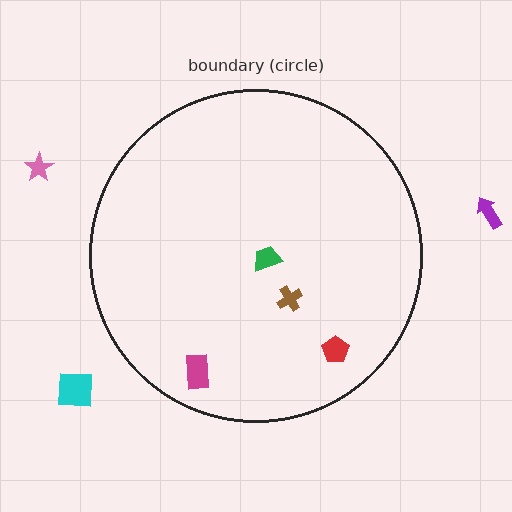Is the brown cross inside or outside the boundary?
Inside.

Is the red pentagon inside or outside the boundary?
Inside.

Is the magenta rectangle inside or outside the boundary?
Inside.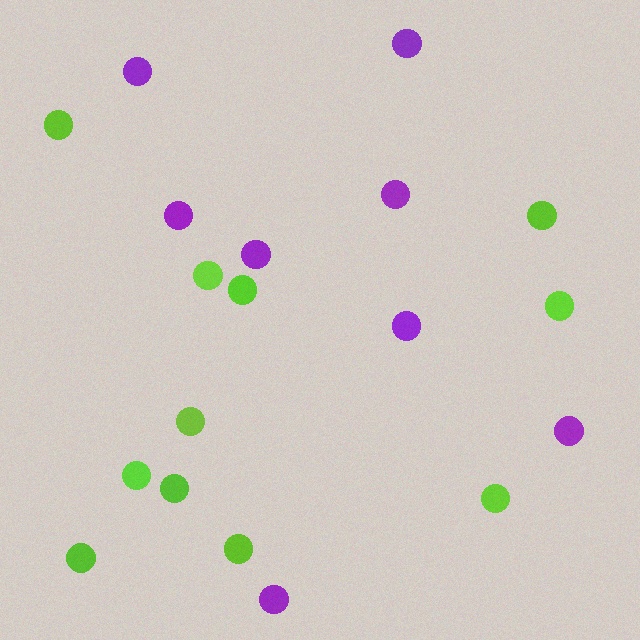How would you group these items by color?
There are 2 groups: one group of lime circles (11) and one group of purple circles (8).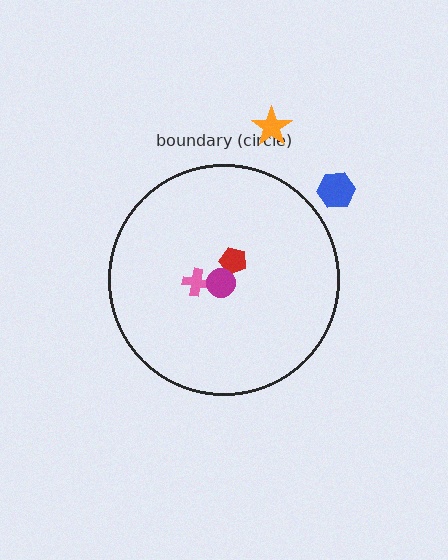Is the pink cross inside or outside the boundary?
Inside.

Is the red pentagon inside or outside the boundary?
Inside.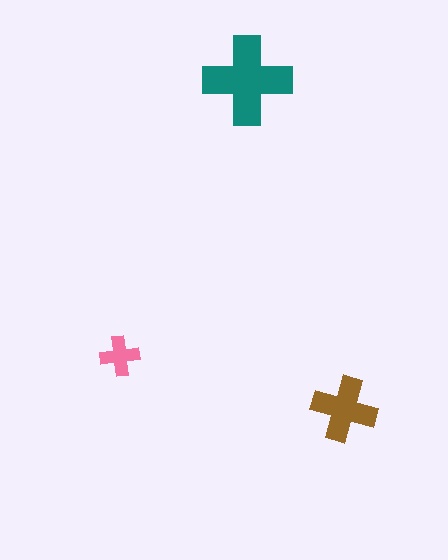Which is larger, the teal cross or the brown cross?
The teal one.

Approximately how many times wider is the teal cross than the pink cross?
About 2.5 times wider.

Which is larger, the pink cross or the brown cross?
The brown one.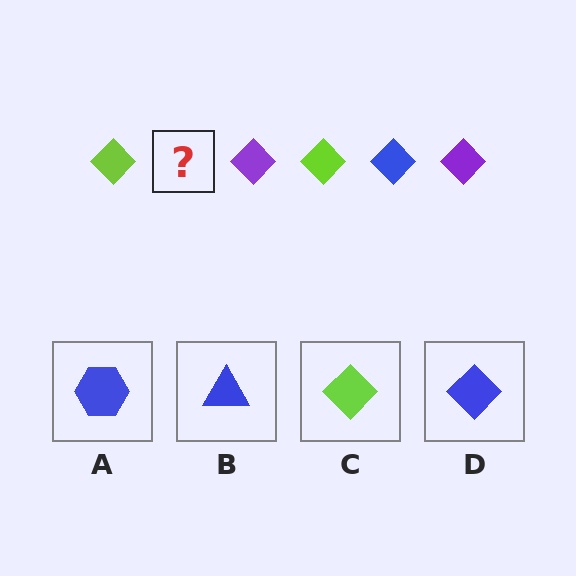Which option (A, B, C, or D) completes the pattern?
D.